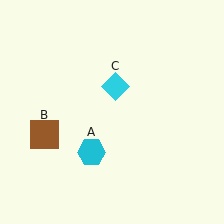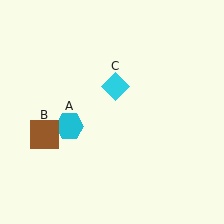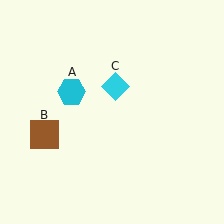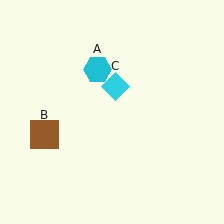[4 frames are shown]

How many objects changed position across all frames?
1 object changed position: cyan hexagon (object A).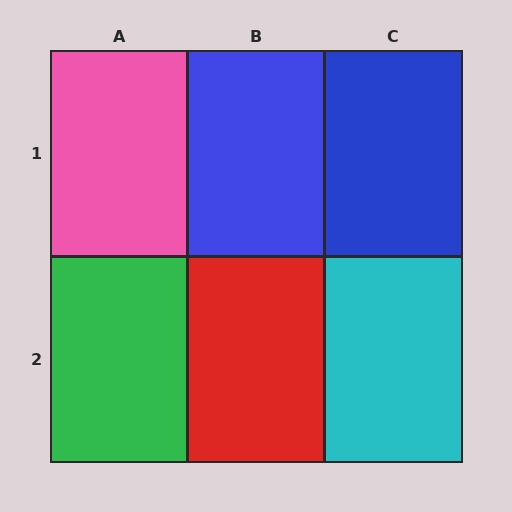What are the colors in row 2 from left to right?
Green, red, cyan.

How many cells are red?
1 cell is red.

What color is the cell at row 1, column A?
Pink.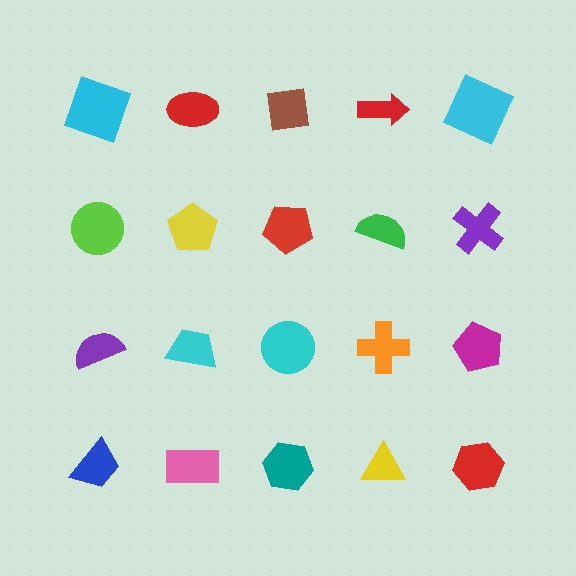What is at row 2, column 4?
A green semicircle.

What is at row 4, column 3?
A teal hexagon.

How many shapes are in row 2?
5 shapes.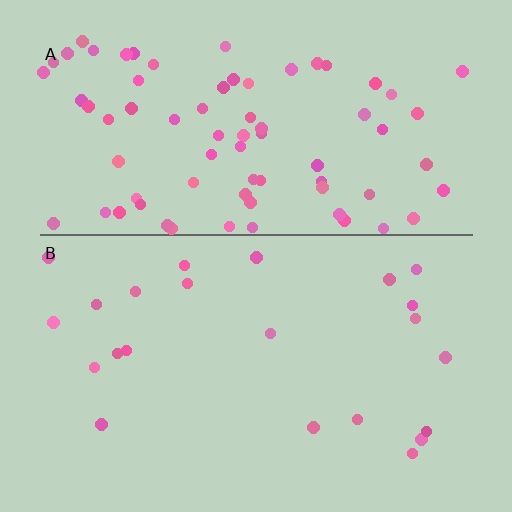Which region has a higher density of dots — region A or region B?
A (the top).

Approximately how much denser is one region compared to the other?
Approximately 3.4× — region A over region B.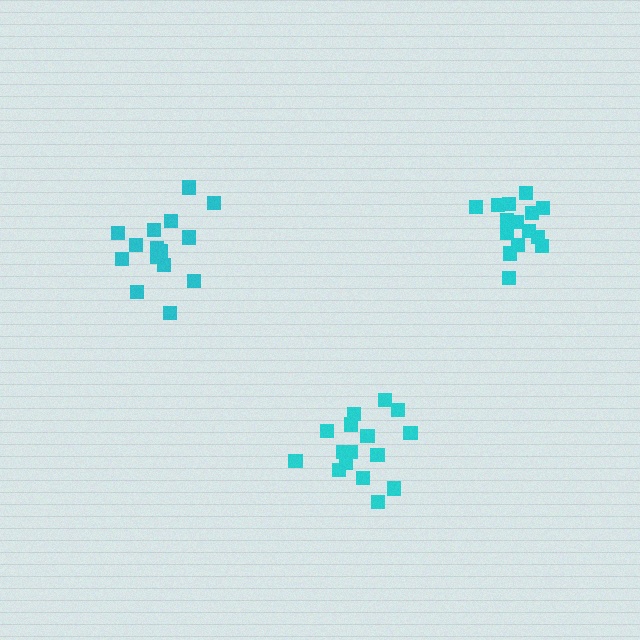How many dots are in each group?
Group 1: 16 dots, Group 2: 15 dots, Group 3: 15 dots (46 total).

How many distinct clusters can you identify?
There are 3 distinct clusters.